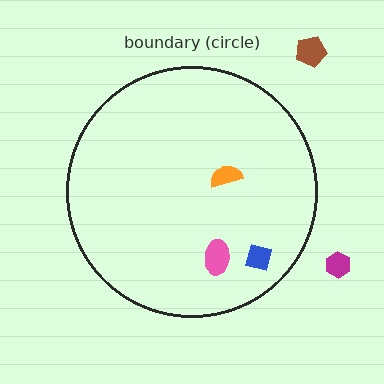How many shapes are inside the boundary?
3 inside, 2 outside.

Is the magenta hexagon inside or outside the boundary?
Outside.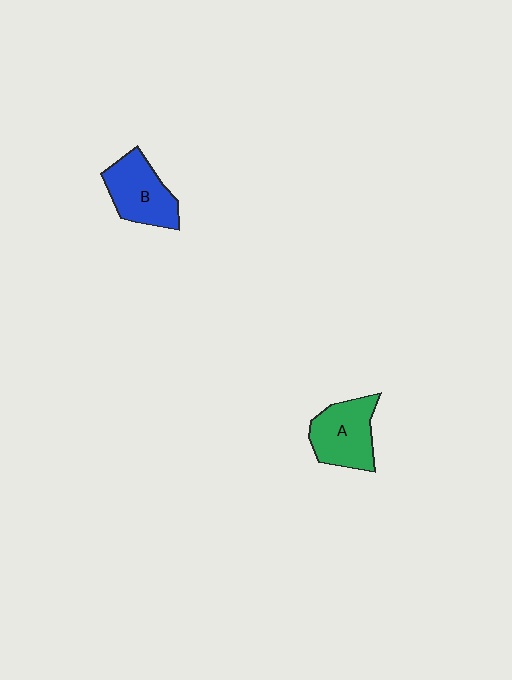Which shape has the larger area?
Shape A (green).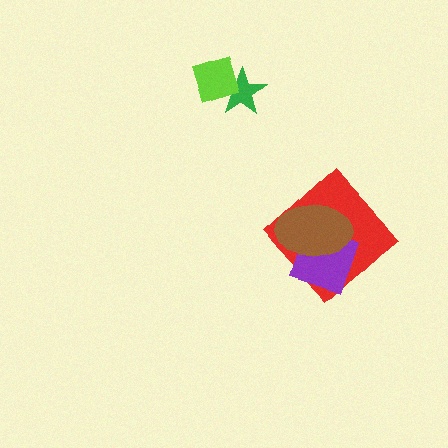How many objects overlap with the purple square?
2 objects overlap with the purple square.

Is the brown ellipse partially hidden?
No, no other shape covers it.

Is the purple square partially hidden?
Yes, it is partially covered by another shape.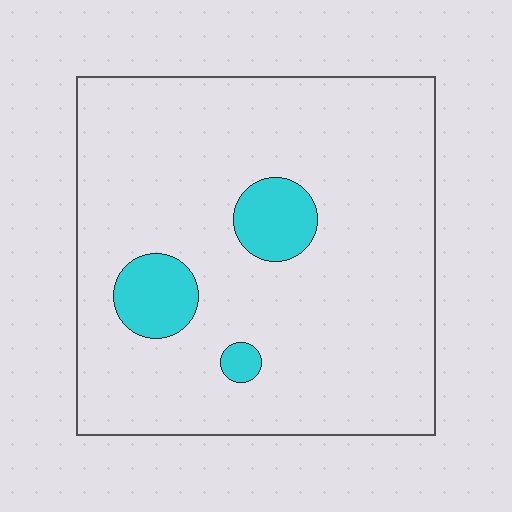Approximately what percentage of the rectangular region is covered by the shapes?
Approximately 10%.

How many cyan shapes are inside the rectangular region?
3.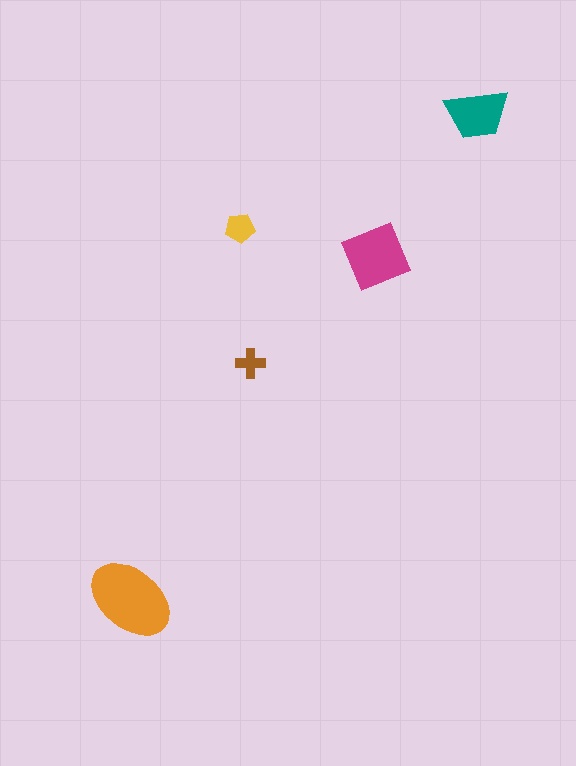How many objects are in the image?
There are 5 objects in the image.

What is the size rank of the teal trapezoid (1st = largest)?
3rd.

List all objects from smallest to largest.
The brown cross, the yellow pentagon, the teal trapezoid, the magenta square, the orange ellipse.